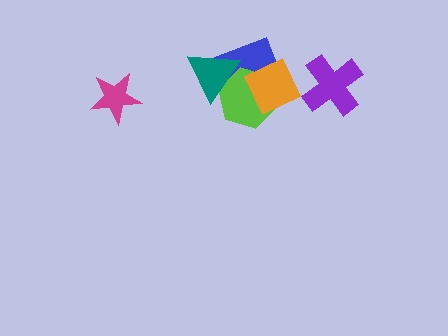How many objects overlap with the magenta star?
0 objects overlap with the magenta star.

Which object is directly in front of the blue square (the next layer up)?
The lime hexagon is directly in front of the blue square.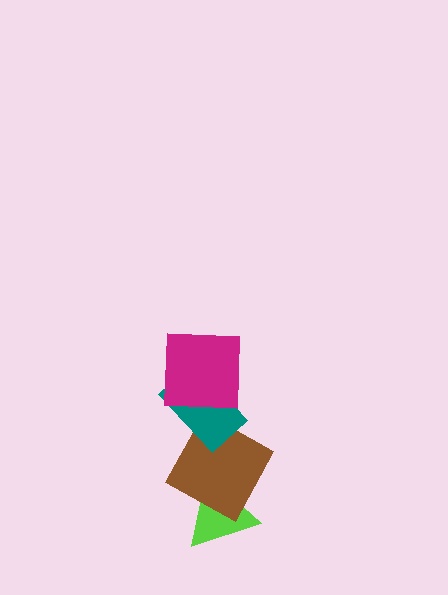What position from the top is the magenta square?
The magenta square is 1st from the top.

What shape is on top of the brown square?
The teal rectangle is on top of the brown square.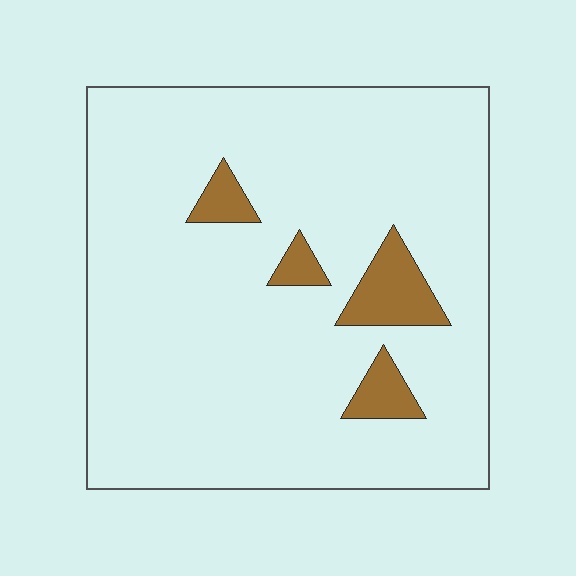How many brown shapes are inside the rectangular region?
4.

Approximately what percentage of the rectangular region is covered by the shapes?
Approximately 10%.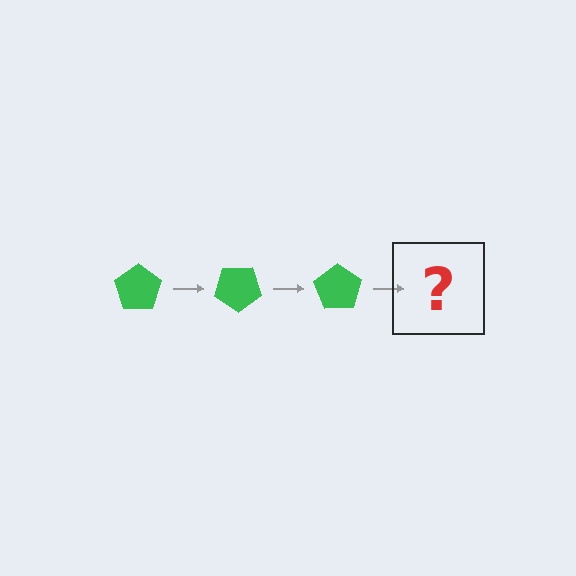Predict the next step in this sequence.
The next step is a green pentagon rotated 105 degrees.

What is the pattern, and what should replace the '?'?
The pattern is that the pentagon rotates 35 degrees each step. The '?' should be a green pentagon rotated 105 degrees.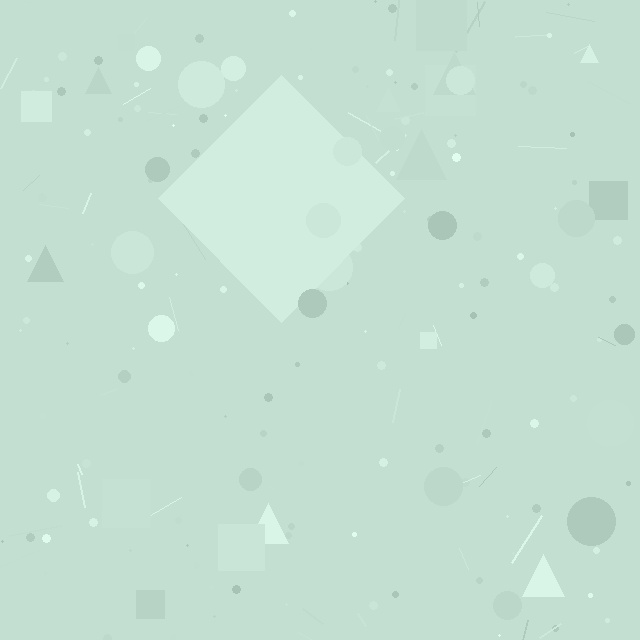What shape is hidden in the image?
A diamond is hidden in the image.